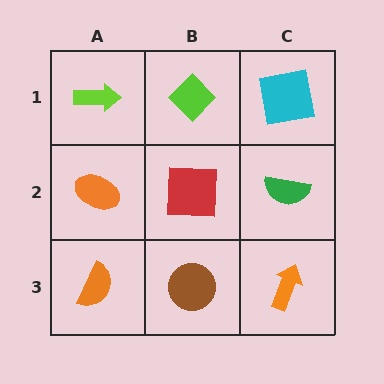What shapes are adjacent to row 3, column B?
A red square (row 2, column B), an orange semicircle (row 3, column A), an orange arrow (row 3, column C).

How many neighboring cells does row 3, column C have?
2.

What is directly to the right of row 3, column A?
A brown circle.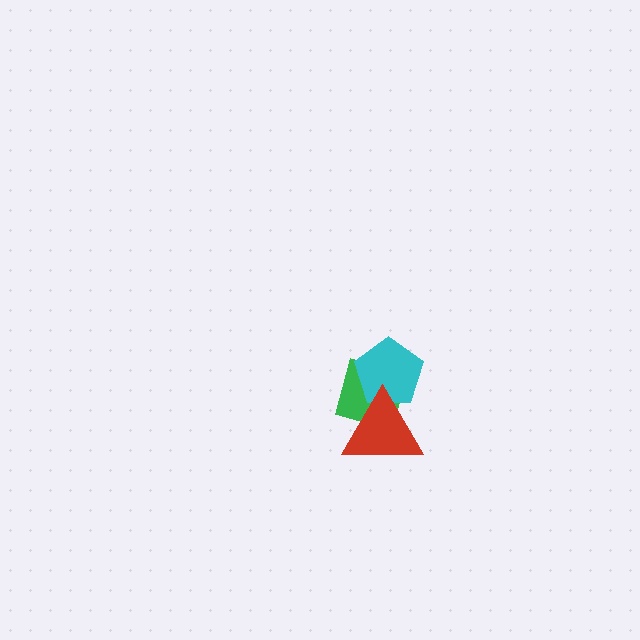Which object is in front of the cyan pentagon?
The red triangle is in front of the cyan pentagon.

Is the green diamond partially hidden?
Yes, it is partially covered by another shape.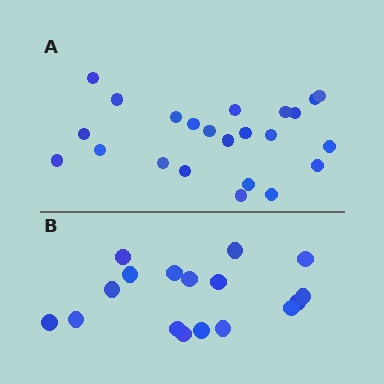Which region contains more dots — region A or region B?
Region A (the top region) has more dots.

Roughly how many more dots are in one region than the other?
Region A has about 6 more dots than region B.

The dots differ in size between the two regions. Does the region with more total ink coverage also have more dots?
No. Region B has more total ink coverage because its dots are larger, but region A actually contains more individual dots. Total area can be misleading — the number of items is what matters here.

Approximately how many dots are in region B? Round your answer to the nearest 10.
About 20 dots. (The exact count is 17, which rounds to 20.)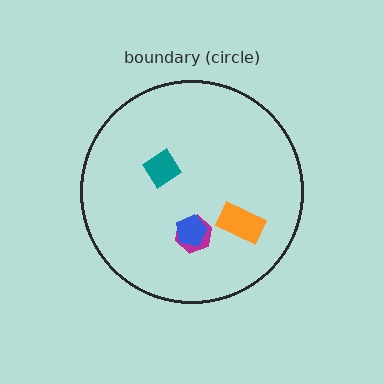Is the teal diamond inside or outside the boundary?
Inside.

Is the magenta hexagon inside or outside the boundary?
Inside.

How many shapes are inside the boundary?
4 inside, 0 outside.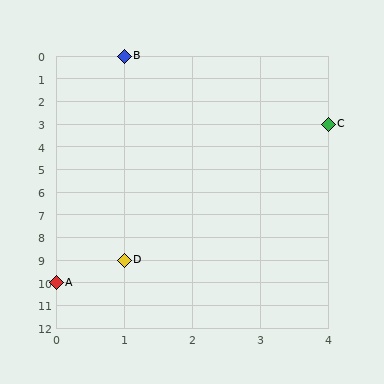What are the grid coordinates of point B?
Point B is at grid coordinates (1, 0).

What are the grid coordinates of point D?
Point D is at grid coordinates (1, 9).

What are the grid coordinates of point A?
Point A is at grid coordinates (0, 10).